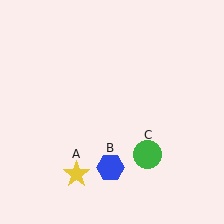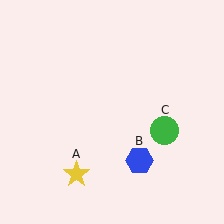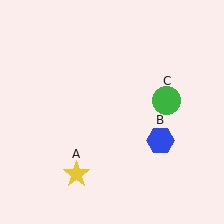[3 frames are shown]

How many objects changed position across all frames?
2 objects changed position: blue hexagon (object B), green circle (object C).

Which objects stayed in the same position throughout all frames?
Yellow star (object A) remained stationary.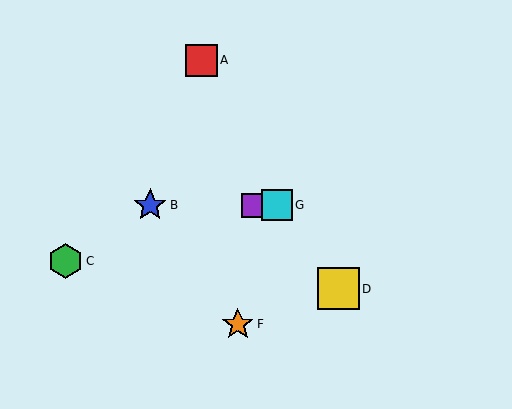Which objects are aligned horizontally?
Objects B, E, G are aligned horizontally.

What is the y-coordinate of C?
Object C is at y≈261.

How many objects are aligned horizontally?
3 objects (B, E, G) are aligned horizontally.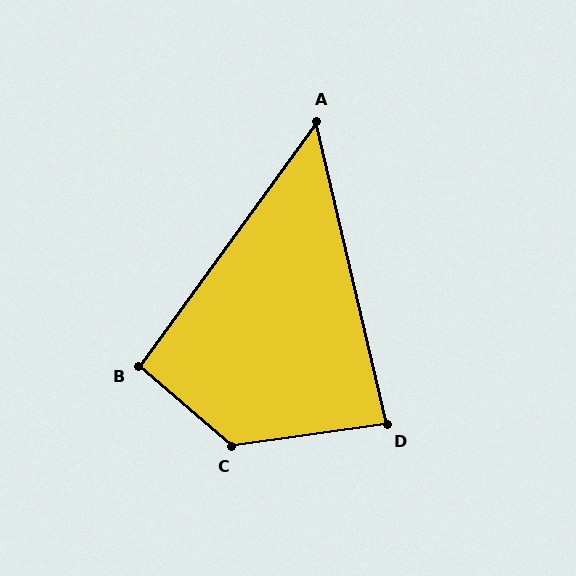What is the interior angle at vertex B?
Approximately 95 degrees (approximately right).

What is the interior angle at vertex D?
Approximately 85 degrees (approximately right).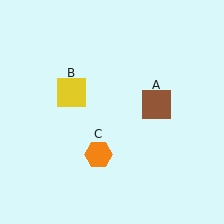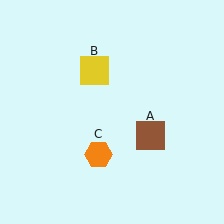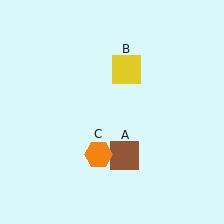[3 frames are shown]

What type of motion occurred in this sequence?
The brown square (object A), yellow square (object B) rotated clockwise around the center of the scene.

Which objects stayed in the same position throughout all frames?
Orange hexagon (object C) remained stationary.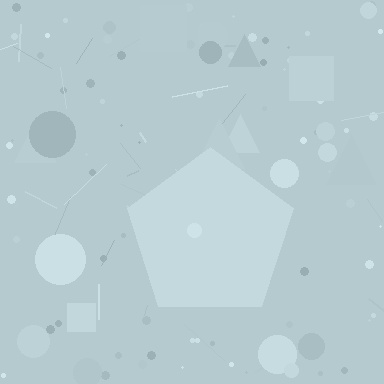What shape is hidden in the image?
A pentagon is hidden in the image.